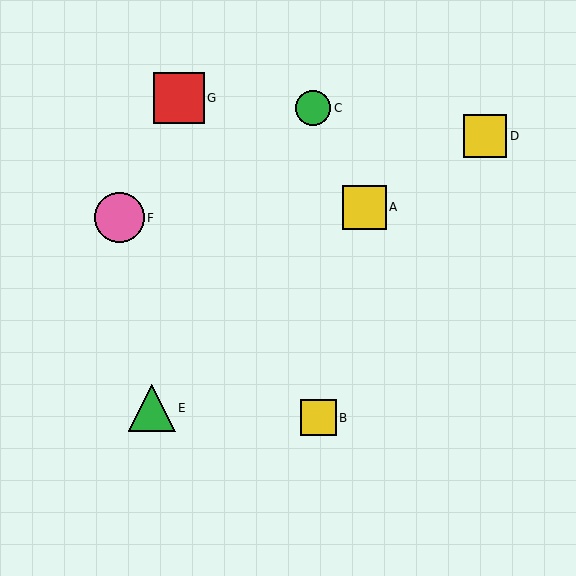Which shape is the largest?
The red square (labeled G) is the largest.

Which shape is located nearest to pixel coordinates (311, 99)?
The green circle (labeled C) at (313, 108) is nearest to that location.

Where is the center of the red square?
The center of the red square is at (179, 98).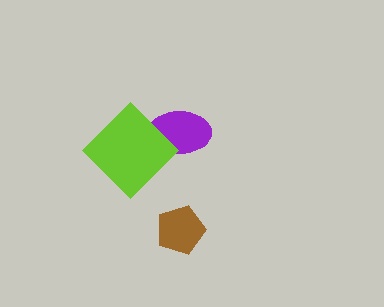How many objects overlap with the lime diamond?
1 object overlaps with the lime diamond.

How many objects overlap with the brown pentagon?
0 objects overlap with the brown pentagon.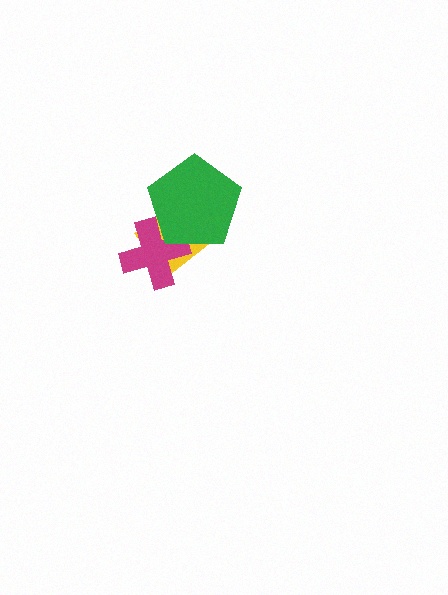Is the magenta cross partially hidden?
Yes, it is partially covered by another shape.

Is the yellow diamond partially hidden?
Yes, it is partially covered by another shape.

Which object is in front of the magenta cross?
The green pentagon is in front of the magenta cross.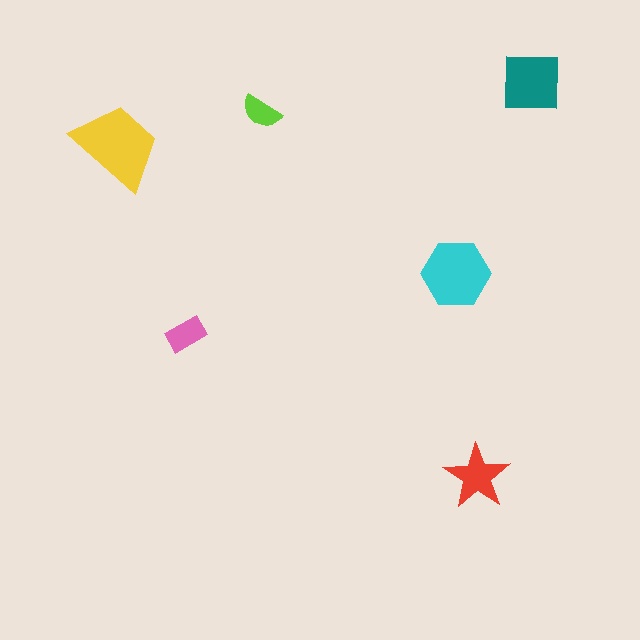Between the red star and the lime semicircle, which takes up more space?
The red star.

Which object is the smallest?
The lime semicircle.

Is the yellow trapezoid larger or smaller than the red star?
Larger.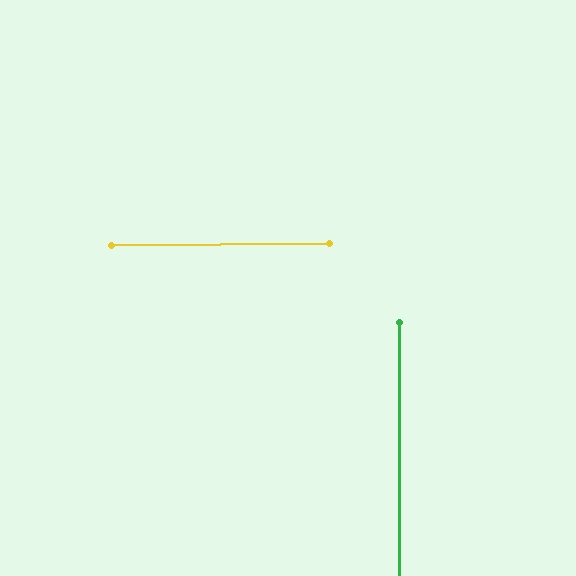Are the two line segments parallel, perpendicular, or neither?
Perpendicular — they meet at approximately 89°.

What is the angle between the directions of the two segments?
Approximately 89 degrees.